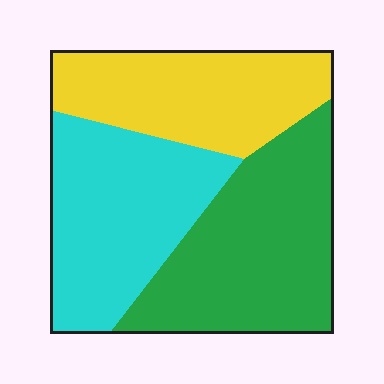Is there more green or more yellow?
Green.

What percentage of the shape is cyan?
Cyan covers about 35% of the shape.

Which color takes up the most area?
Green, at roughly 40%.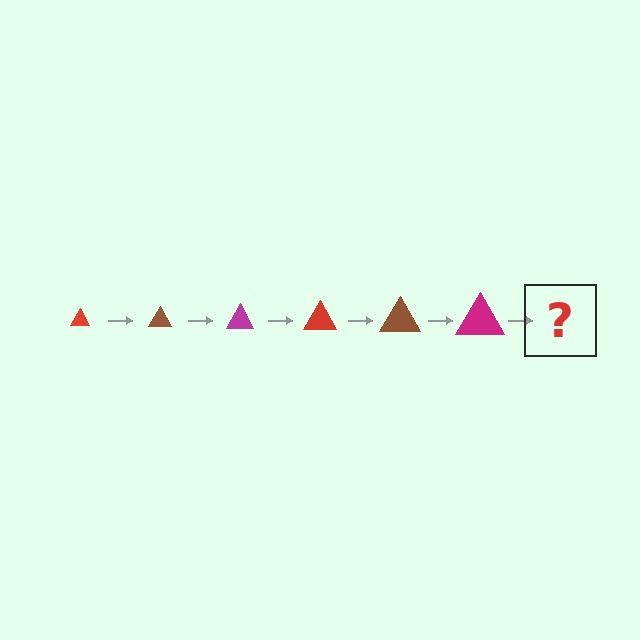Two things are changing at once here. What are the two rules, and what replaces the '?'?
The two rules are that the triangle grows larger each step and the color cycles through red, brown, and magenta. The '?' should be a red triangle, larger than the previous one.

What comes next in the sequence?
The next element should be a red triangle, larger than the previous one.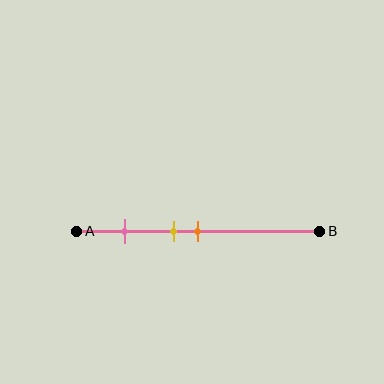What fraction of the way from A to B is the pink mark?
The pink mark is approximately 20% (0.2) of the way from A to B.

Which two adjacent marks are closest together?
The yellow and orange marks are the closest adjacent pair.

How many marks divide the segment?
There are 3 marks dividing the segment.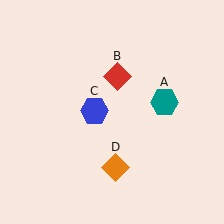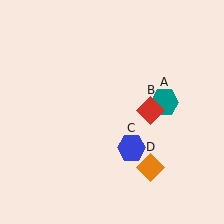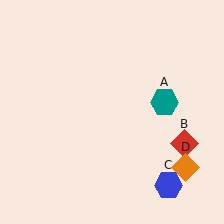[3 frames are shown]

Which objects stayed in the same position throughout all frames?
Teal hexagon (object A) remained stationary.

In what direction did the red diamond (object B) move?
The red diamond (object B) moved down and to the right.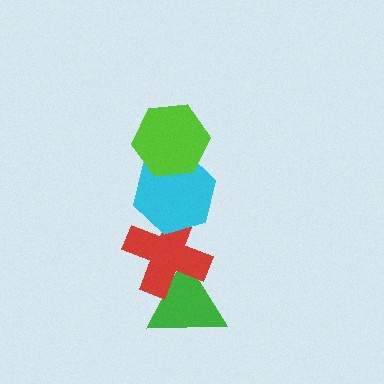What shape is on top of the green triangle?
The red cross is on top of the green triangle.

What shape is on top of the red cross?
The cyan hexagon is on top of the red cross.